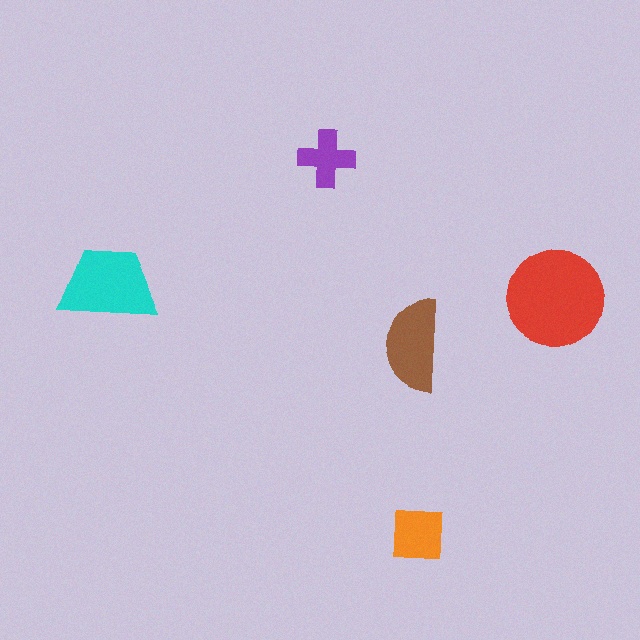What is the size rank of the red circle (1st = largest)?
1st.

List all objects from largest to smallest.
The red circle, the cyan trapezoid, the brown semicircle, the orange square, the purple cross.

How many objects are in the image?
There are 5 objects in the image.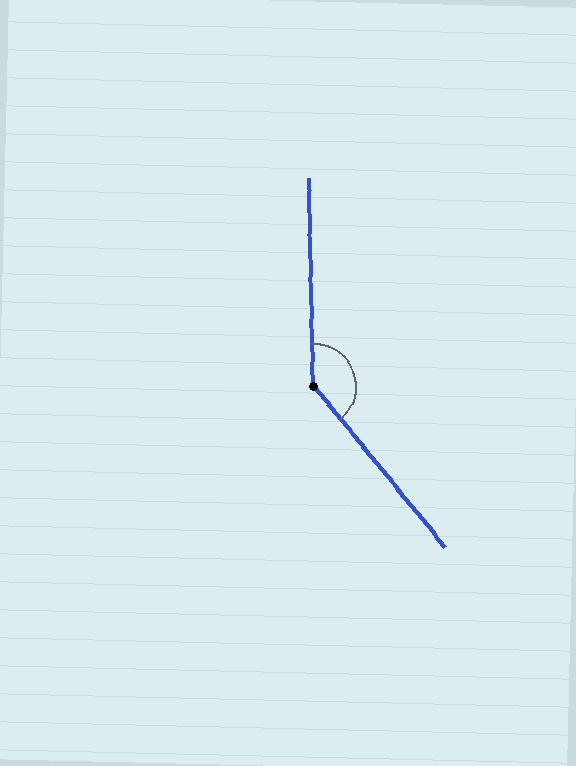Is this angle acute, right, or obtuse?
It is obtuse.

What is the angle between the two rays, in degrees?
Approximately 142 degrees.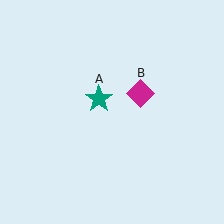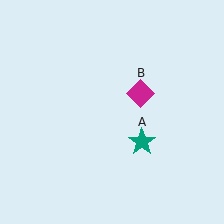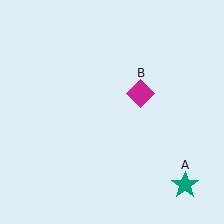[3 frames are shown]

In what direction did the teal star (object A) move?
The teal star (object A) moved down and to the right.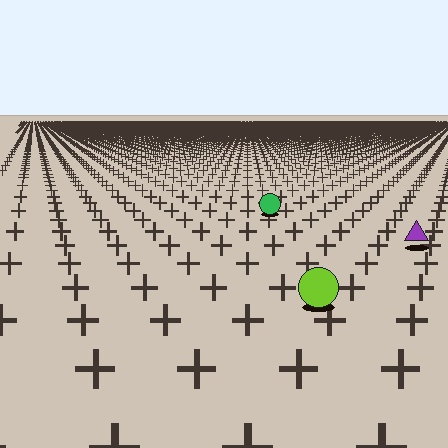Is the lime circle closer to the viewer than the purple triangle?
Yes. The lime circle is closer — you can tell from the texture gradient: the ground texture is coarser near it.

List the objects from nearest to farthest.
From nearest to farthest: the lime circle, the purple triangle, the green circle.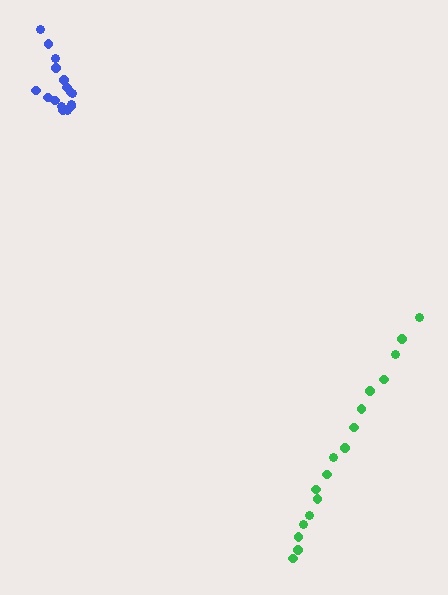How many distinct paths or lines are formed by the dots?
There are 2 distinct paths.